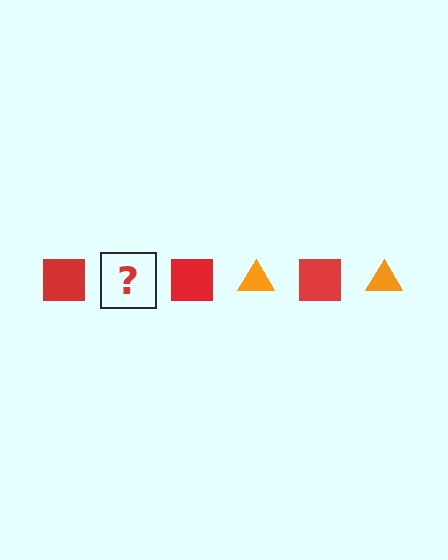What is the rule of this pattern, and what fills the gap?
The rule is that the pattern alternates between red square and orange triangle. The gap should be filled with an orange triangle.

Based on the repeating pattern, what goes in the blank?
The blank should be an orange triangle.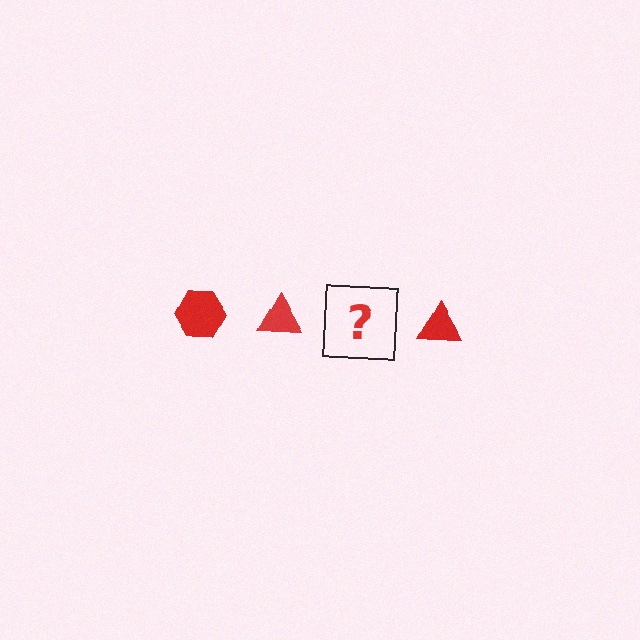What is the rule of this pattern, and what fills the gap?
The rule is that the pattern cycles through hexagon, triangle shapes in red. The gap should be filled with a red hexagon.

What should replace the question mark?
The question mark should be replaced with a red hexagon.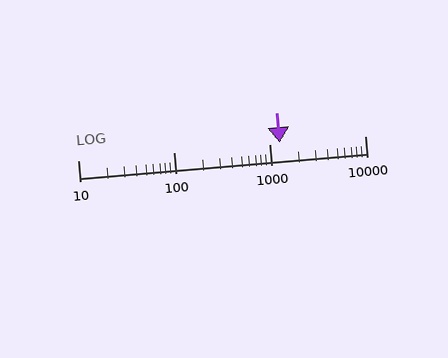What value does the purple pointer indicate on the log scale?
The pointer indicates approximately 1300.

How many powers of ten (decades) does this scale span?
The scale spans 3 decades, from 10 to 10000.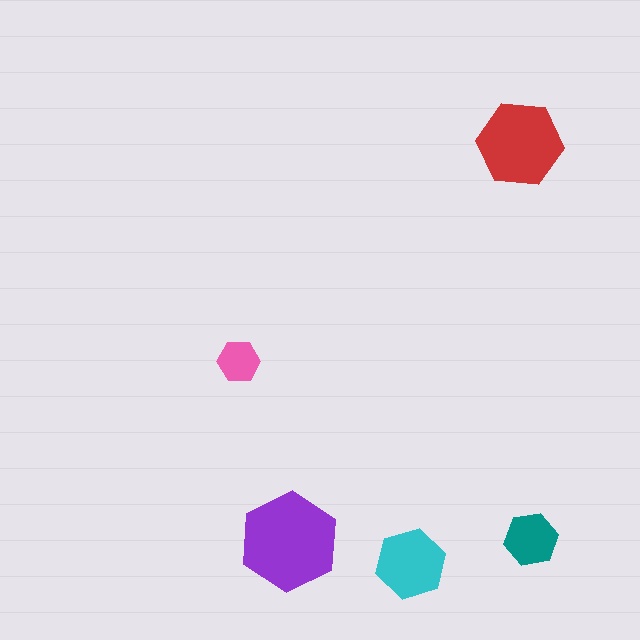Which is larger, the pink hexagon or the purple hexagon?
The purple one.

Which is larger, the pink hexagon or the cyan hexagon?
The cyan one.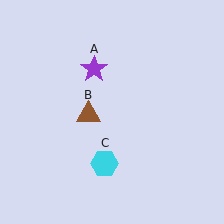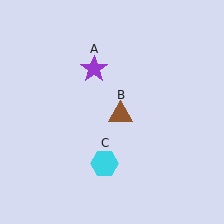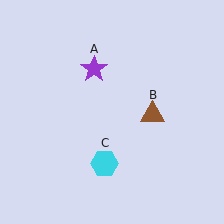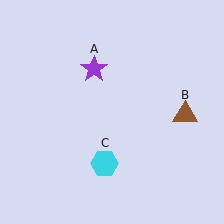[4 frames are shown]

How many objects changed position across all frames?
1 object changed position: brown triangle (object B).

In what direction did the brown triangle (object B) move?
The brown triangle (object B) moved right.